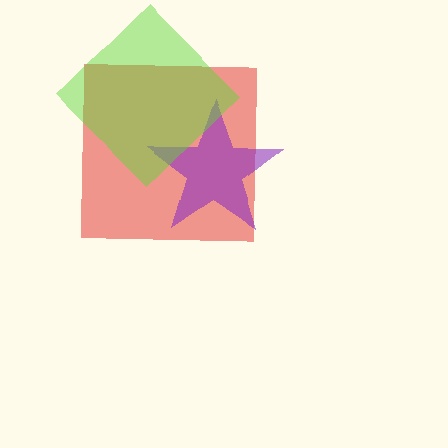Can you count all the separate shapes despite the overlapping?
Yes, there are 3 separate shapes.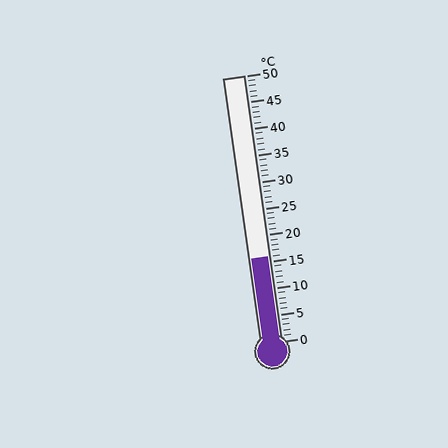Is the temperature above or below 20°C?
The temperature is below 20°C.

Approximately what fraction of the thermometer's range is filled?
The thermometer is filled to approximately 30% of its range.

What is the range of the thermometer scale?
The thermometer scale ranges from 0°C to 50°C.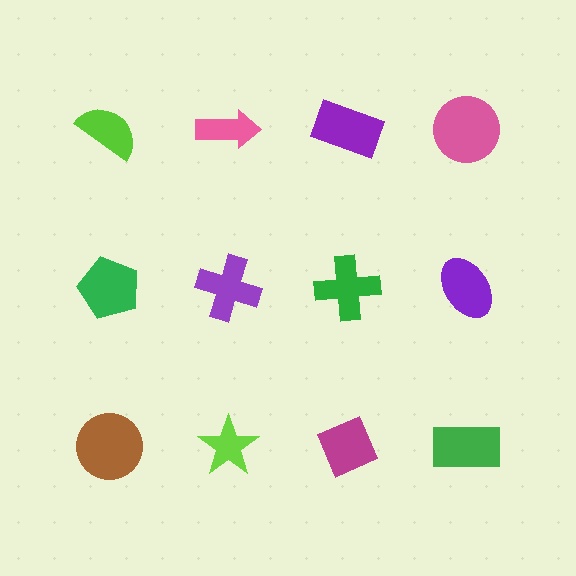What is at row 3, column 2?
A lime star.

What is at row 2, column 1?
A green pentagon.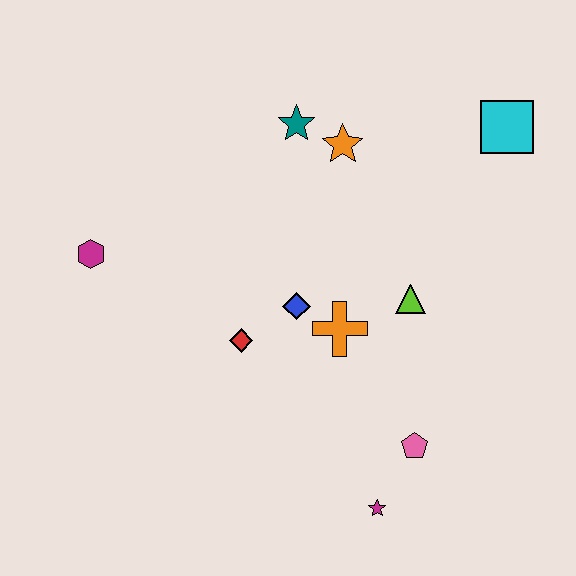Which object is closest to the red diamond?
The blue diamond is closest to the red diamond.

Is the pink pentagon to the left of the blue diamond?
No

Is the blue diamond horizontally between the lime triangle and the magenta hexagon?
Yes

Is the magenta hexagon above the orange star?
No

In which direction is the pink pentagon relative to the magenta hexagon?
The pink pentagon is to the right of the magenta hexagon.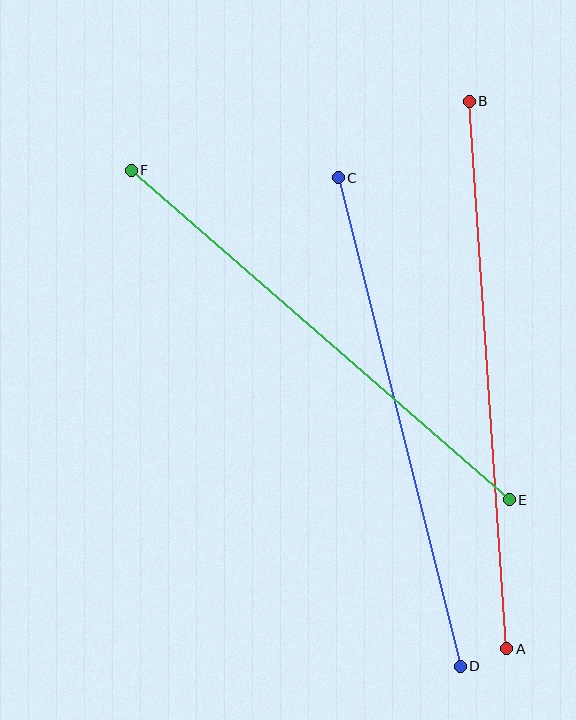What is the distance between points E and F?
The distance is approximately 501 pixels.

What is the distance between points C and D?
The distance is approximately 504 pixels.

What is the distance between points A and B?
The distance is approximately 548 pixels.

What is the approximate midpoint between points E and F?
The midpoint is at approximately (320, 335) pixels.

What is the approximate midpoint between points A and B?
The midpoint is at approximately (488, 375) pixels.